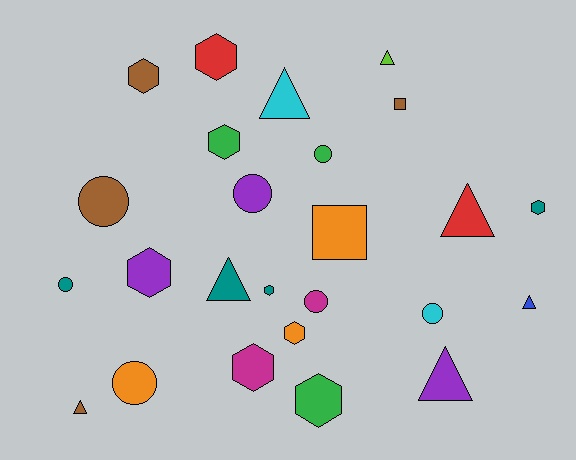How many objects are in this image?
There are 25 objects.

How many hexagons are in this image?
There are 9 hexagons.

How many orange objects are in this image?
There are 3 orange objects.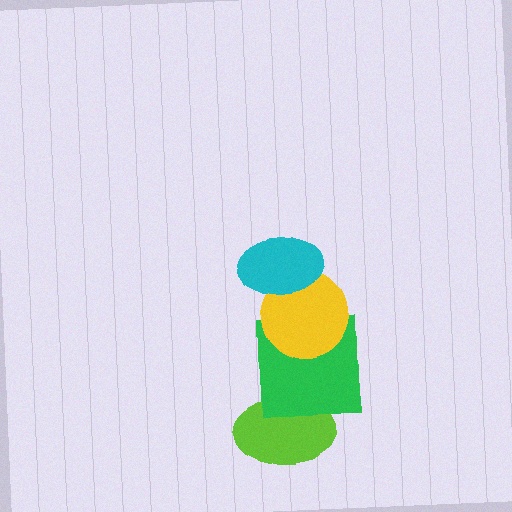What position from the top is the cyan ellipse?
The cyan ellipse is 1st from the top.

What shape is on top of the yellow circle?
The cyan ellipse is on top of the yellow circle.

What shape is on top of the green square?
The yellow circle is on top of the green square.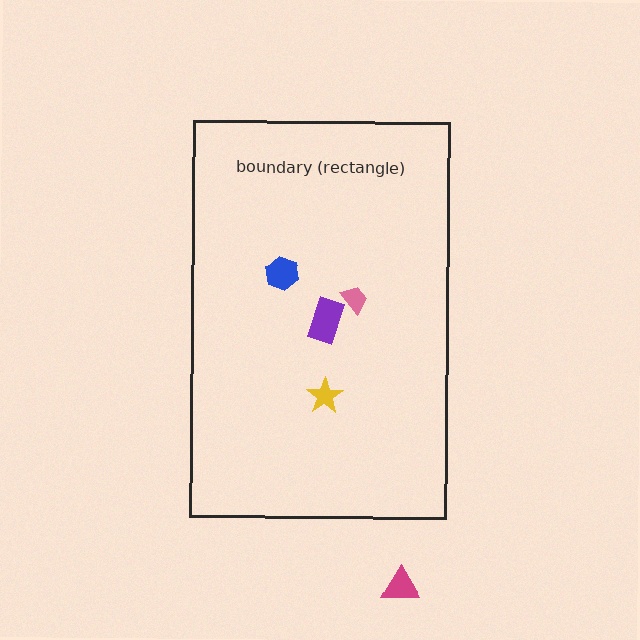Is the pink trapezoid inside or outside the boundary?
Inside.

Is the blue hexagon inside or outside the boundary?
Inside.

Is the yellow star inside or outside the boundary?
Inside.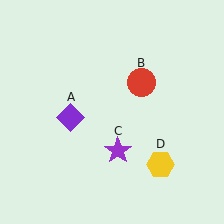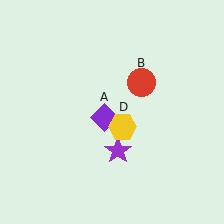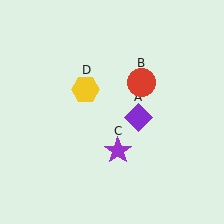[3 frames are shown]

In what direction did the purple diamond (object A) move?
The purple diamond (object A) moved right.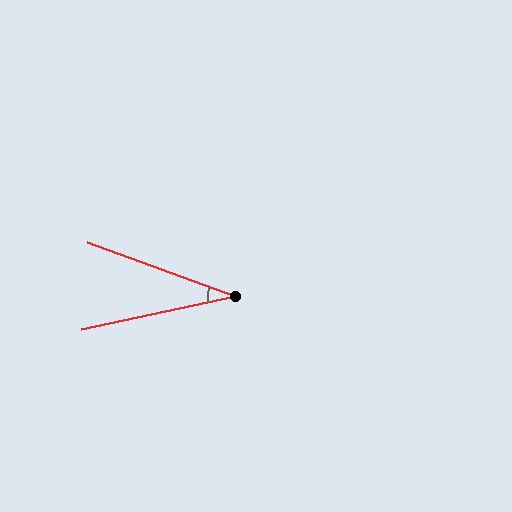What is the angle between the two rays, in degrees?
Approximately 32 degrees.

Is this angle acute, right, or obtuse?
It is acute.